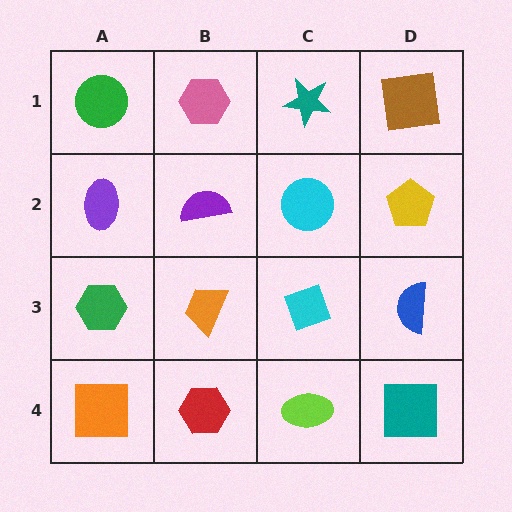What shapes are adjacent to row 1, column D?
A yellow pentagon (row 2, column D), a teal star (row 1, column C).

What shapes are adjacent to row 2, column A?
A green circle (row 1, column A), a green hexagon (row 3, column A), a purple semicircle (row 2, column B).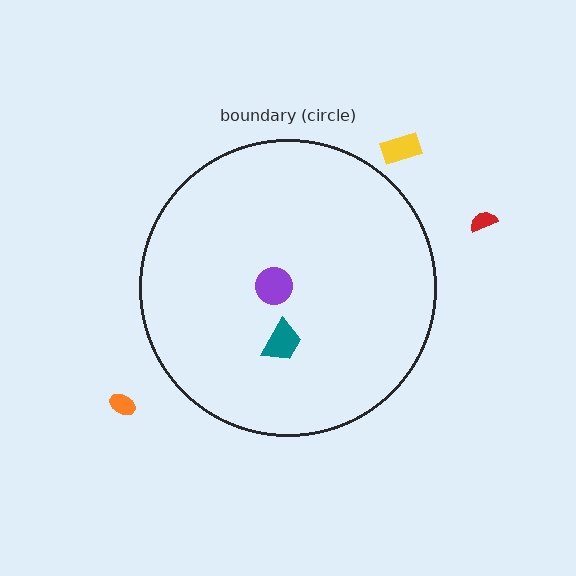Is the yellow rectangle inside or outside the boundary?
Outside.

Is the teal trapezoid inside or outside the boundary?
Inside.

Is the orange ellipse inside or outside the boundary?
Outside.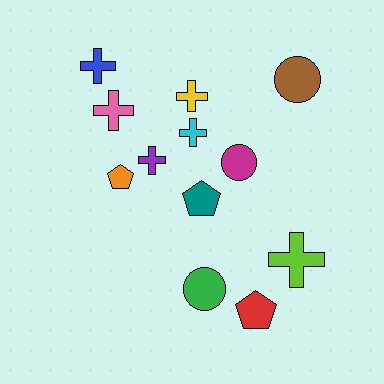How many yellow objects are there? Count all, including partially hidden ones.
There is 1 yellow object.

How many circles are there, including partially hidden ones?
There are 3 circles.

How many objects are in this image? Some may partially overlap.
There are 12 objects.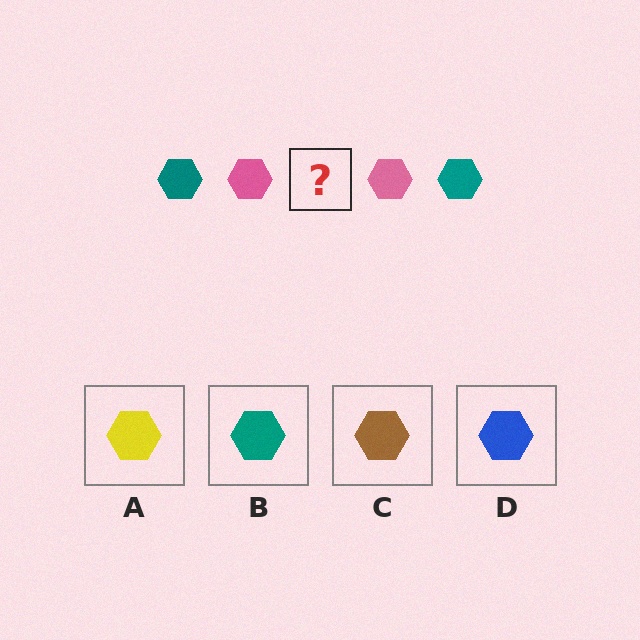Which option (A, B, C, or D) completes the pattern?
B.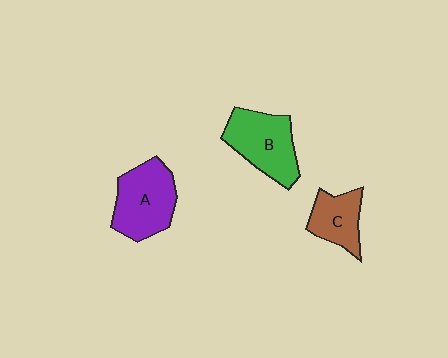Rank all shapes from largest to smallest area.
From largest to smallest: A (purple), B (green), C (brown).